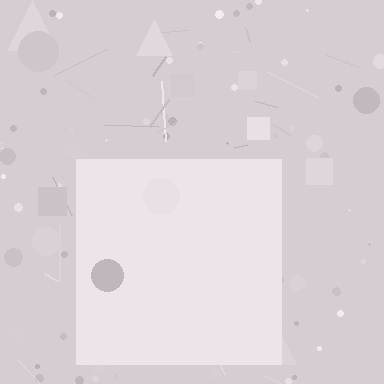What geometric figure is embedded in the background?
A square is embedded in the background.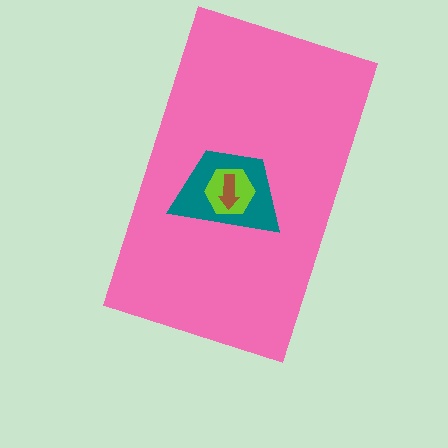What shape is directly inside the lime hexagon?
The brown arrow.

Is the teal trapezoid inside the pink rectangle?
Yes.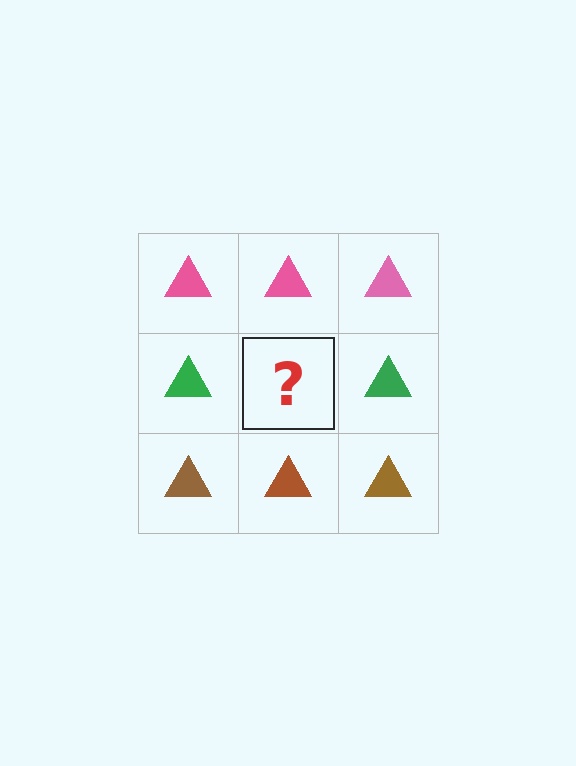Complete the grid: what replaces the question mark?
The question mark should be replaced with a green triangle.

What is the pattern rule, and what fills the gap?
The rule is that each row has a consistent color. The gap should be filled with a green triangle.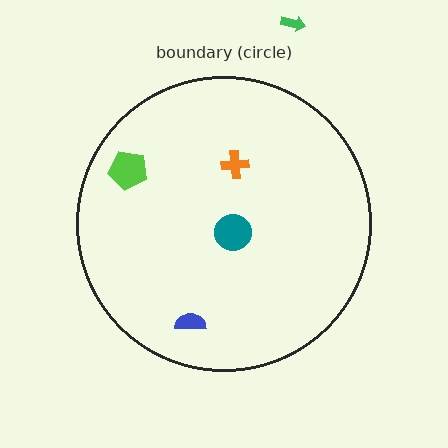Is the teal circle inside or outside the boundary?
Inside.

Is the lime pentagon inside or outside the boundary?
Inside.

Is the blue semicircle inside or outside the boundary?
Inside.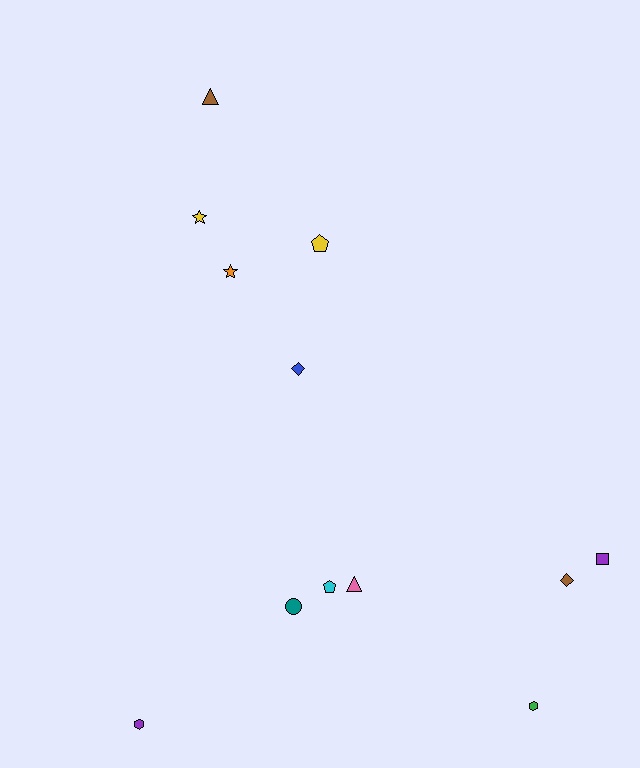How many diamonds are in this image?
There are 2 diamonds.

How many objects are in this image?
There are 12 objects.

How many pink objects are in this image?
There is 1 pink object.